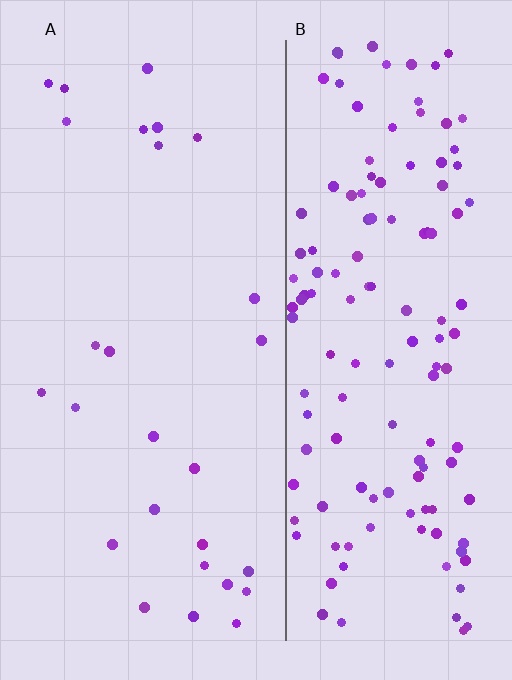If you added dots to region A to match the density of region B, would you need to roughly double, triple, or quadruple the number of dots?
Approximately quadruple.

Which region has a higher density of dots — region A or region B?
B (the right).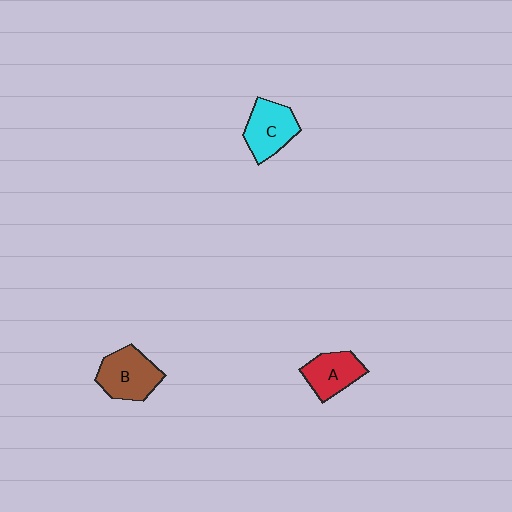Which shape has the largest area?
Shape B (brown).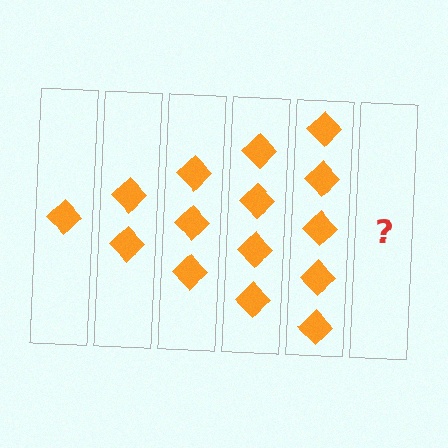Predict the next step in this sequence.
The next step is 6 diamonds.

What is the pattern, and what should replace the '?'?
The pattern is that each step adds one more diamond. The '?' should be 6 diamonds.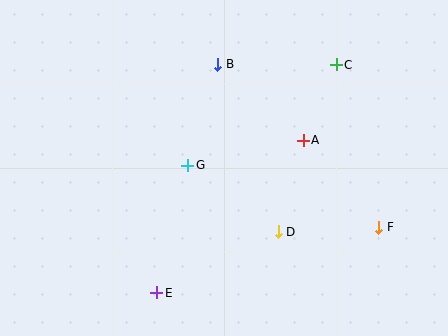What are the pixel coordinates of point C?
Point C is at (336, 65).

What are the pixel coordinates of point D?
Point D is at (278, 232).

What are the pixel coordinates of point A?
Point A is at (303, 140).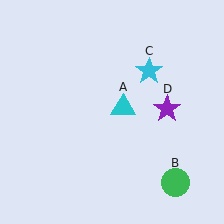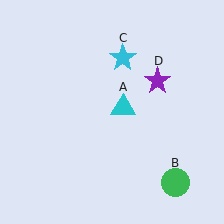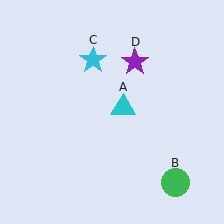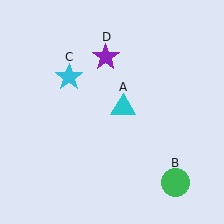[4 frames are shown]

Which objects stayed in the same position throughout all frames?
Cyan triangle (object A) and green circle (object B) remained stationary.